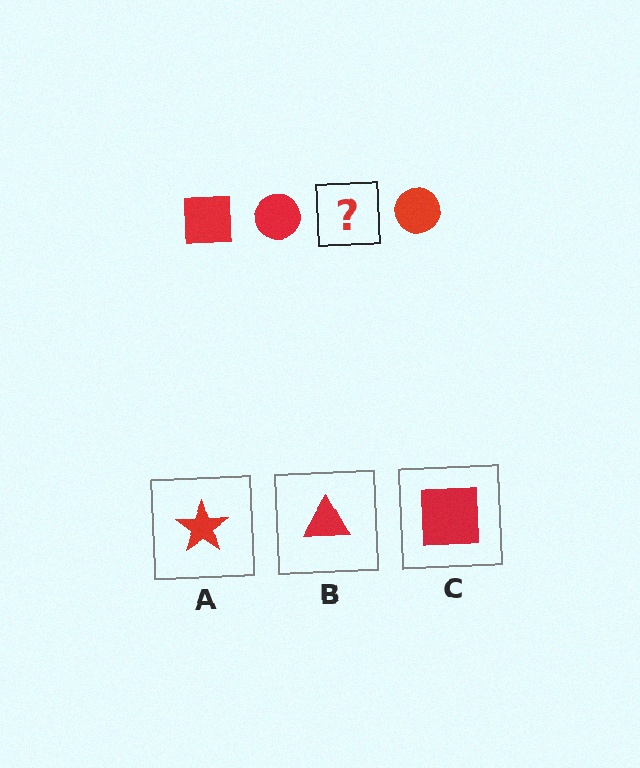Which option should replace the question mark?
Option C.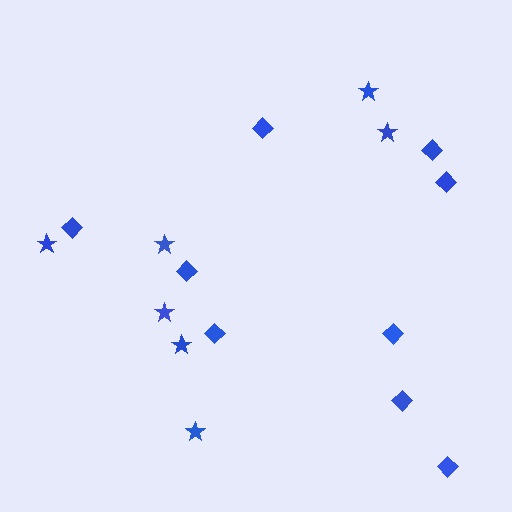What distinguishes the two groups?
There are 2 groups: one group of diamonds (9) and one group of stars (7).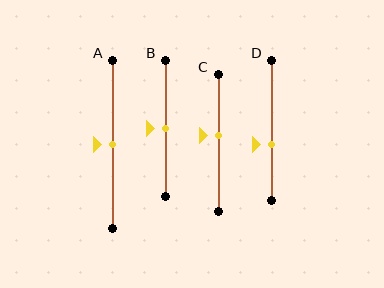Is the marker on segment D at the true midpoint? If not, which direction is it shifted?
No, the marker on segment D is shifted downward by about 10% of the segment length.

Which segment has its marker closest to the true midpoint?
Segment A has its marker closest to the true midpoint.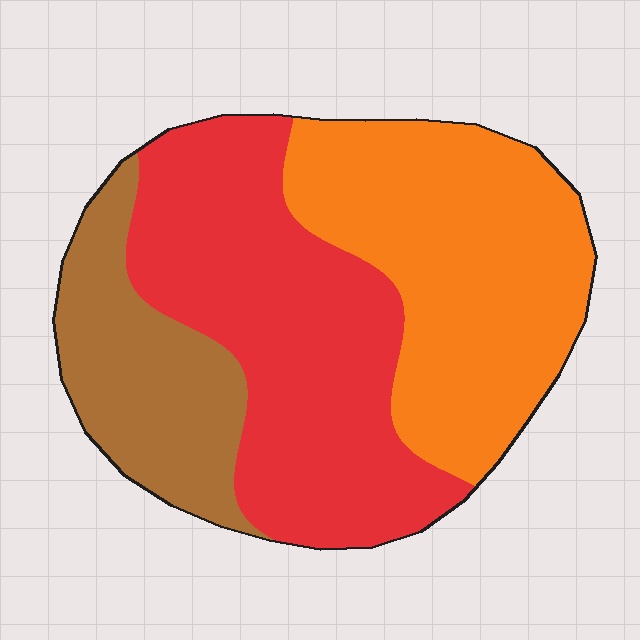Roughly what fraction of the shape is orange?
Orange takes up about three eighths (3/8) of the shape.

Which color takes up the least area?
Brown, at roughly 20%.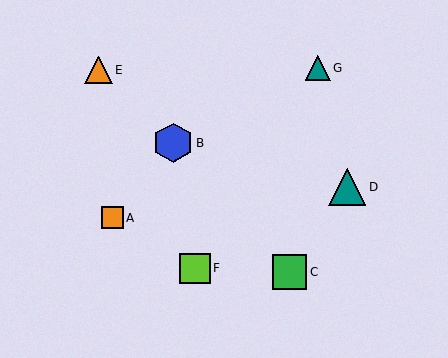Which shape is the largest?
The blue hexagon (labeled B) is the largest.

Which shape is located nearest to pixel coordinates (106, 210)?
The orange square (labeled A) at (112, 218) is nearest to that location.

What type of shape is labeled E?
Shape E is an orange triangle.